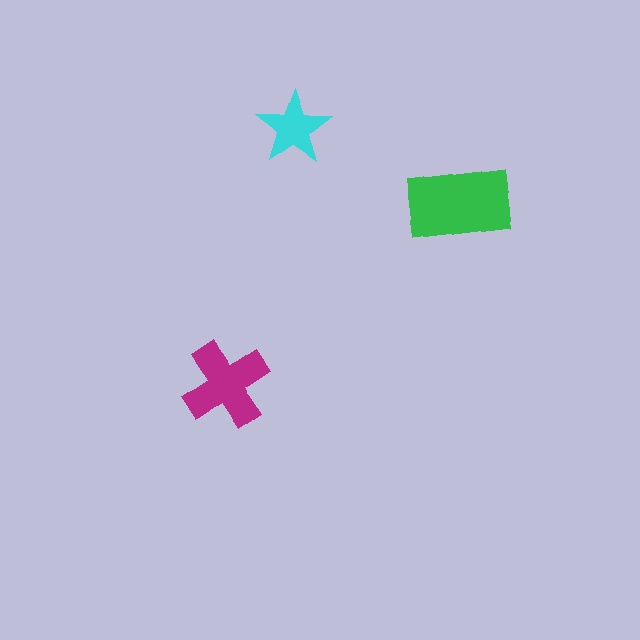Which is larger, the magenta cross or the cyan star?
The magenta cross.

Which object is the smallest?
The cyan star.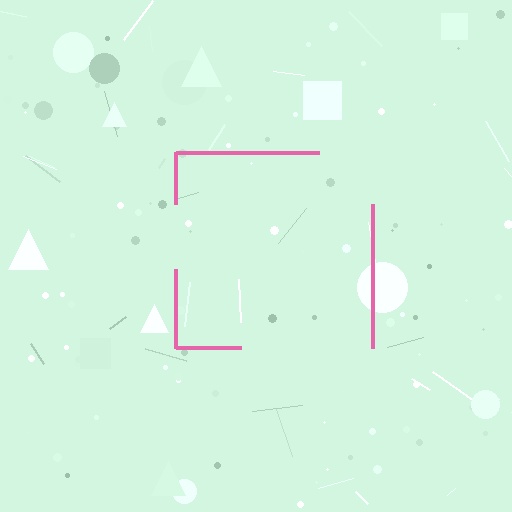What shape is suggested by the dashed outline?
The dashed outline suggests a square.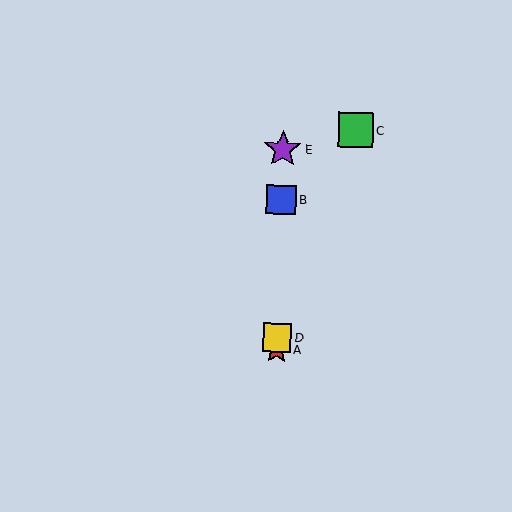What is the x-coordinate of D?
Object D is at x≈277.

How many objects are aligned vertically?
4 objects (A, B, D, E) are aligned vertically.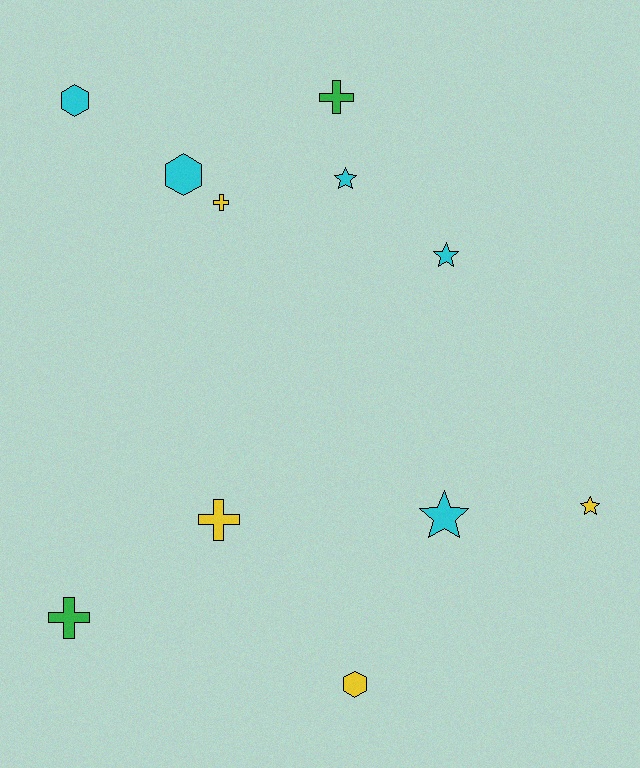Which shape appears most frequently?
Cross, with 4 objects.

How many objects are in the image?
There are 11 objects.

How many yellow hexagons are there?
There is 1 yellow hexagon.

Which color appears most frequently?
Cyan, with 5 objects.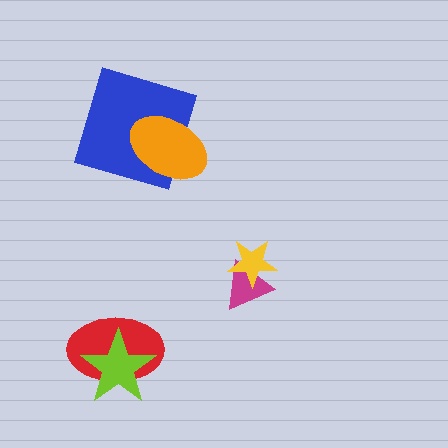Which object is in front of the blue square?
The orange ellipse is in front of the blue square.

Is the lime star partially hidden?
No, no other shape covers it.